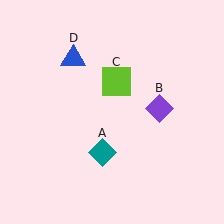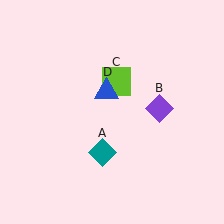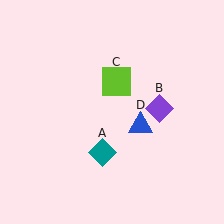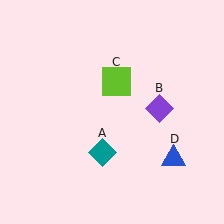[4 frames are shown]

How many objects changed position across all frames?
1 object changed position: blue triangle (object D).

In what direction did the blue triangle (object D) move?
The blue triangle (object D) moved down and to the right.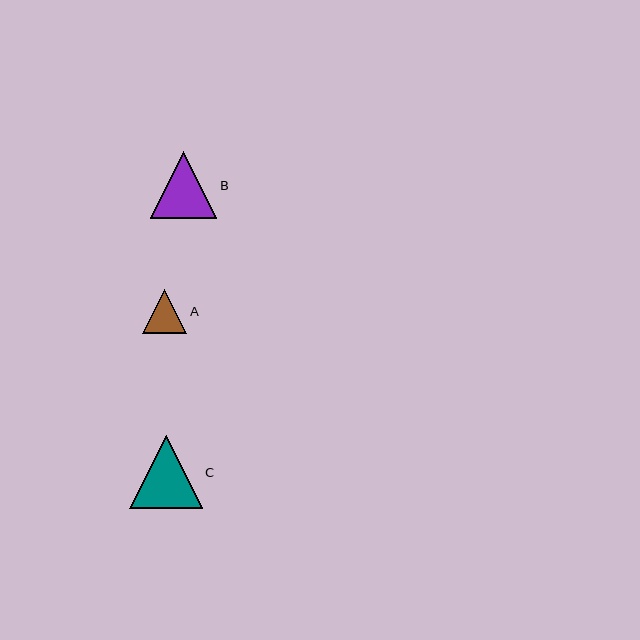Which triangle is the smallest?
Triangle A is the smallest with a size of approximately 45 pixels.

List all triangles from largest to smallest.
From largest to smallest: C, B, A.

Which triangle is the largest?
Triangle C is the largest with a size of approximately 73 pixels.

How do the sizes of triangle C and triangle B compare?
Triangle C and triangle B are approximately the same size.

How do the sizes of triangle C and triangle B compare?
Triangle C and triangle B are approximately the same size.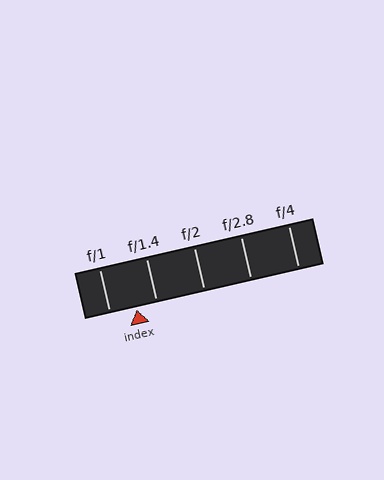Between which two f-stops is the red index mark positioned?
The index mark is between f/1 and f/1.4.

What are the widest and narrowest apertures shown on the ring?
The widest aperture shown is f/1 and the narrowest is f/4.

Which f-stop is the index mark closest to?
The index mark is closest to f/1.4.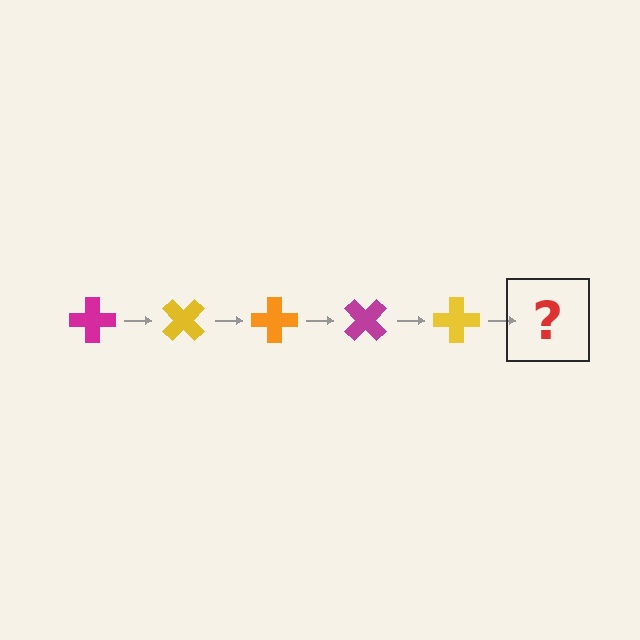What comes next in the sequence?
The next element should be an orange cross, rotated 225 degrees from the start.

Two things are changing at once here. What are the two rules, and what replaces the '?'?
The two rules are that it rotates 45 degrees each step and the color cycles through magenta, yellow, and orange. The '?' should be an orange cross, rotated 225 degrees from the start.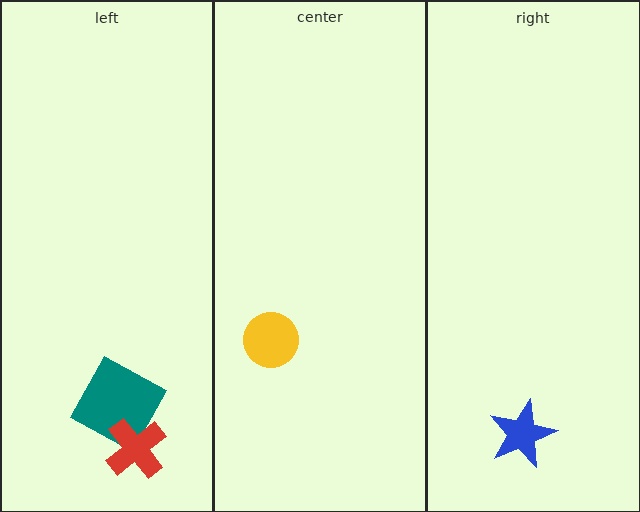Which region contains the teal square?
The left region.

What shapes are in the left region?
The teal square, the red cross.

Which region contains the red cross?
The left region.